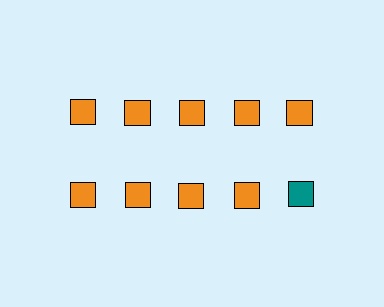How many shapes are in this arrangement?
There are 10 shapes arranged in a grid pattern.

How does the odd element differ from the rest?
It has a different color: teal instead of orange.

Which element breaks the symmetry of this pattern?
The teal square in the second row, rightmost column breaks the symmetry. All other shapes are orange squares.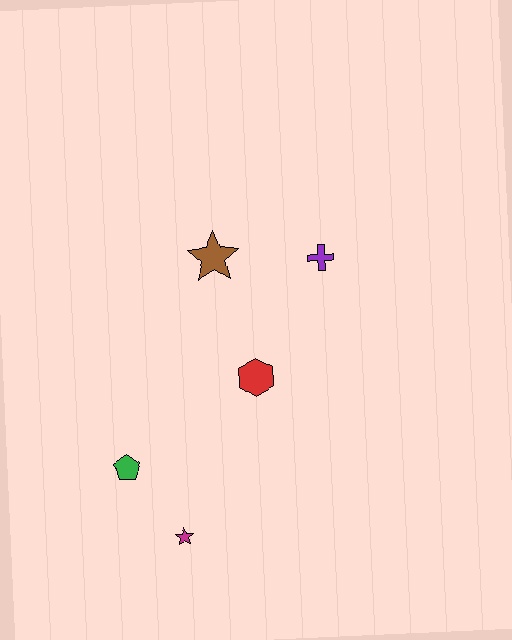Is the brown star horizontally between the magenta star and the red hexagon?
Yes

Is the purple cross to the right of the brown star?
Yes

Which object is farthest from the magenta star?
The purple cross is farthest from the magenta star.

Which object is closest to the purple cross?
The brown star is closest to the purple cross.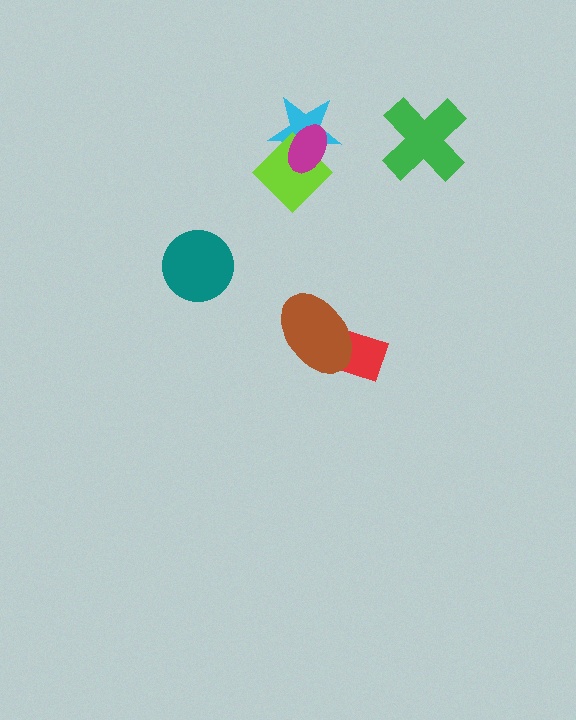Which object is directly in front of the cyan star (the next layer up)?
The lime diamond is directly in front of the cyan star.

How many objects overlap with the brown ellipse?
1 object overlaps with the brown ellipse.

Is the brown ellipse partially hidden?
No, no other shape covers it.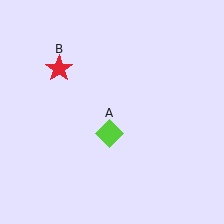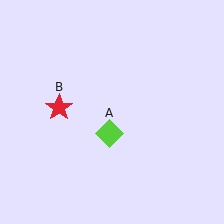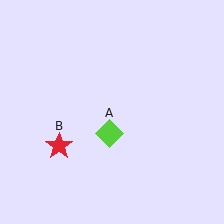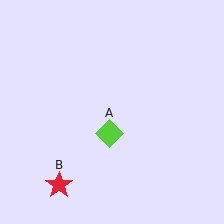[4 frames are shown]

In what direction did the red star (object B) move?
The red star (object B) moved down.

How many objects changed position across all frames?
1 object changed position: red star (object B).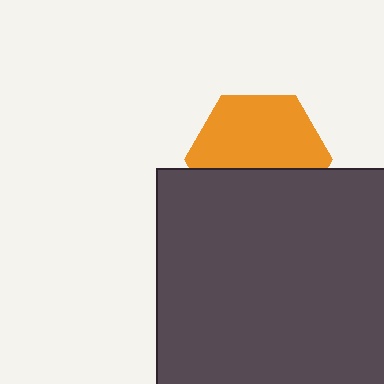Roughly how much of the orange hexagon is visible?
About half of it is visible (roughly 58%).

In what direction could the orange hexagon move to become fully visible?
The orange hexagon could move up. That would shift it out from behind the dark gray square entirely.